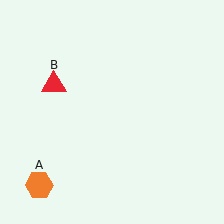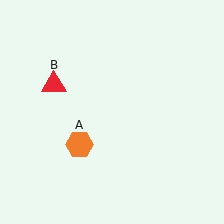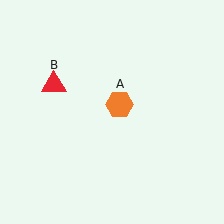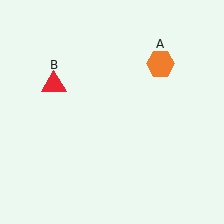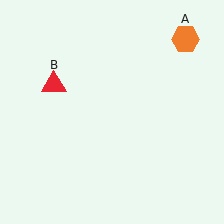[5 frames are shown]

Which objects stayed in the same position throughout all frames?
Red triangle (object B) remained stationary.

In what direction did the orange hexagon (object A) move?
The orange hexagon (object A) moved up and to the right.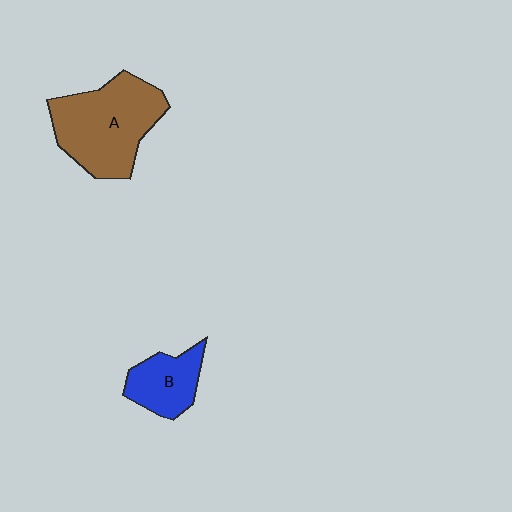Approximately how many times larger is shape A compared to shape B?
Approximately 2.1 times.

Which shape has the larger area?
Shape A (brown).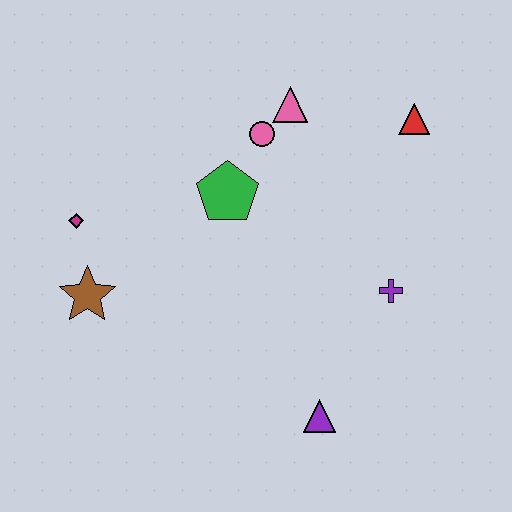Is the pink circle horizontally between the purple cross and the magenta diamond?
Yes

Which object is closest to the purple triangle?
The purple cross is closest to the purple triangle.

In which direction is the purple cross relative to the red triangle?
The purple cross is below the red triangle.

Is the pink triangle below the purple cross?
No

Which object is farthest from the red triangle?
The brown star is farthest from the red triangle.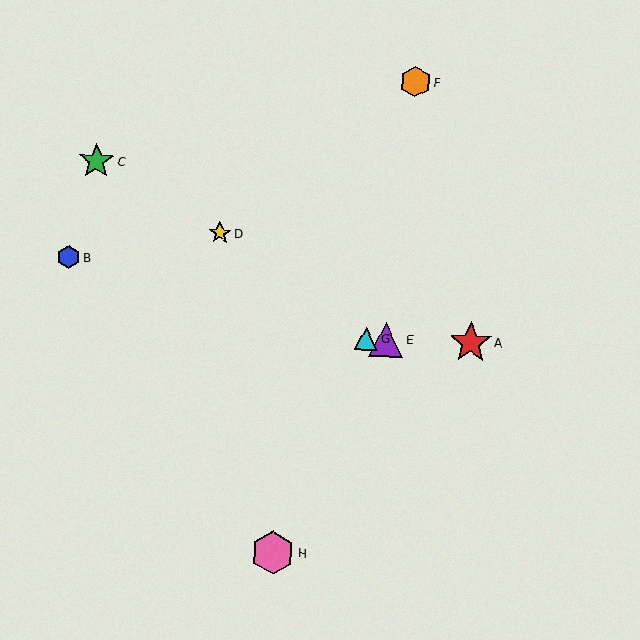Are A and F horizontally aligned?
No, A is at y≈343 and F is at y≈82.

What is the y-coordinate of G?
Object G is at y≈339.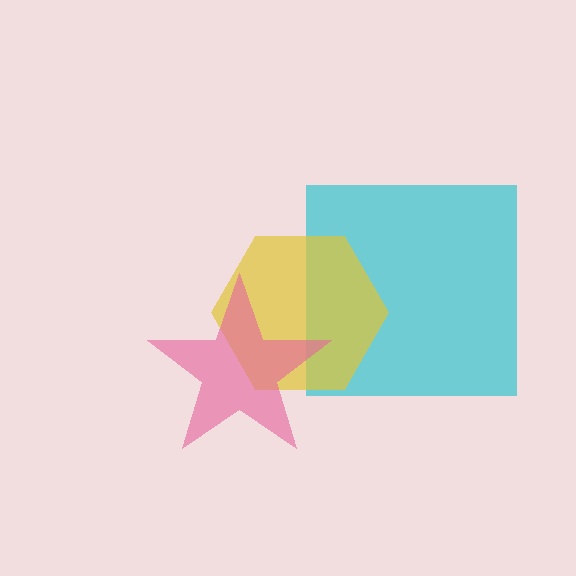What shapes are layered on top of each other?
The layered shapes are: a cyan square, a yellow hexagon, a pink star.